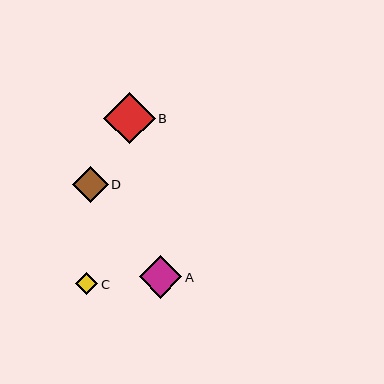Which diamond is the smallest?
Diamond C is the smallest with a size of approximately 22 pixels.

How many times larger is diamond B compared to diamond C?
Diamond B is approximately 2.3 times the size of diamond C.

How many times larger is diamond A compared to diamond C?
Diamond A is approximately 1.9 times the size of diamond C.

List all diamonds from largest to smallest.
From largest to smallest: B, A, D, C.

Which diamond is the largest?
Diamond B is the largest with a size of approximately 51 pixels.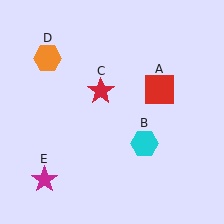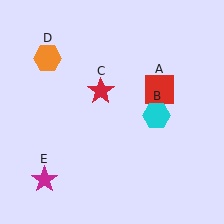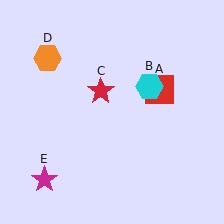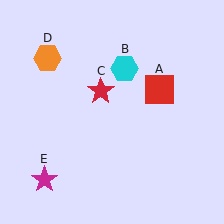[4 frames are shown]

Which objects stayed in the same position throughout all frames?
Red square (object A) and red star (object C) and orange hexagon (object D) and magenta star (object E) remained stationary.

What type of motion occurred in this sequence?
The cyan hexagon (object B) rotated counterclockwise around the center of the scene.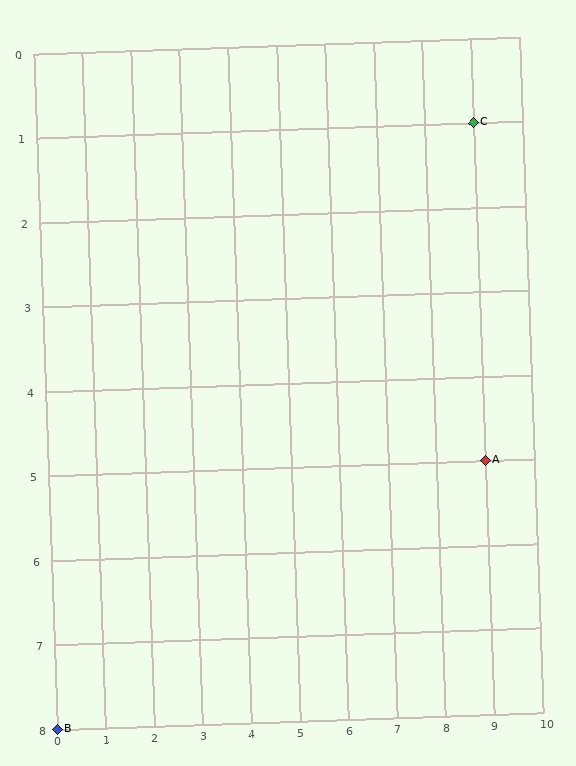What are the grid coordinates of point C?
Point C is at grid coordinates (9, 1).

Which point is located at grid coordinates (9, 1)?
Point C is at (9, 1).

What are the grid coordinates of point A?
Point A is at grid coordinates (9, 5).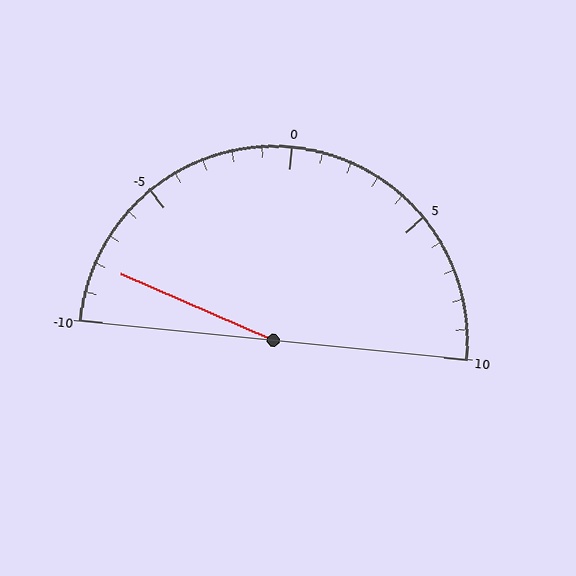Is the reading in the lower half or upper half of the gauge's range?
The reading is in the lower half of the range (-10 to 10).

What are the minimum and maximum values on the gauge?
The gauge ranges from -10 to 10.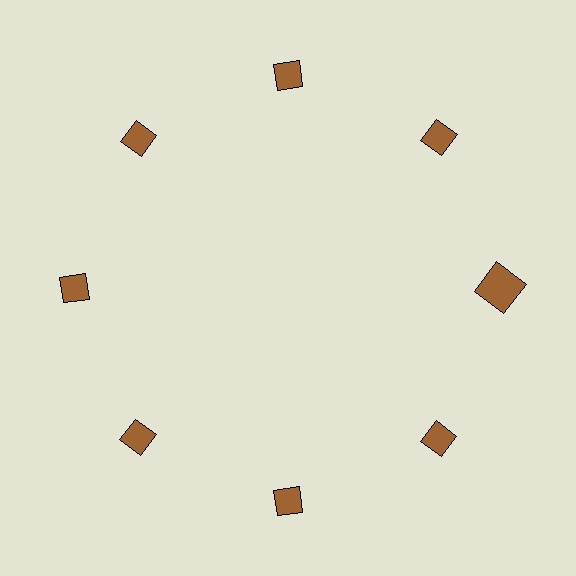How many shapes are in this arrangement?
There are 8 shapes arranged in a ring pattern.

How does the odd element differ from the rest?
It has a different shape: square instead of diamond.